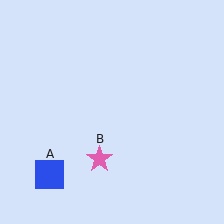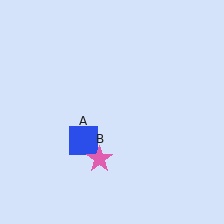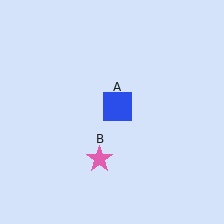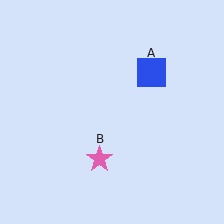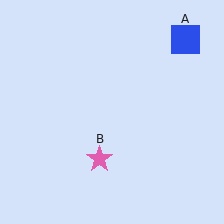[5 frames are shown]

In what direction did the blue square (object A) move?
The blue square (object A) moved up and to the right.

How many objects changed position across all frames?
1 object changed position: blue square (object A).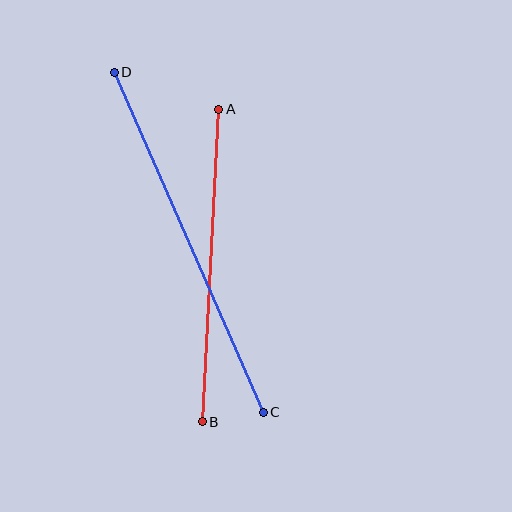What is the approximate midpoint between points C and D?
The midpoint is at approximately (189, 242) pixels.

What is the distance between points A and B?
The distance is approximately 313 pixels.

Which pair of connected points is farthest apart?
Points C and D are farthest apart.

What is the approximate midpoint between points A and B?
The midpoint is at approximately (211, 266) pixels.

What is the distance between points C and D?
The distance is approximately 371 pixels.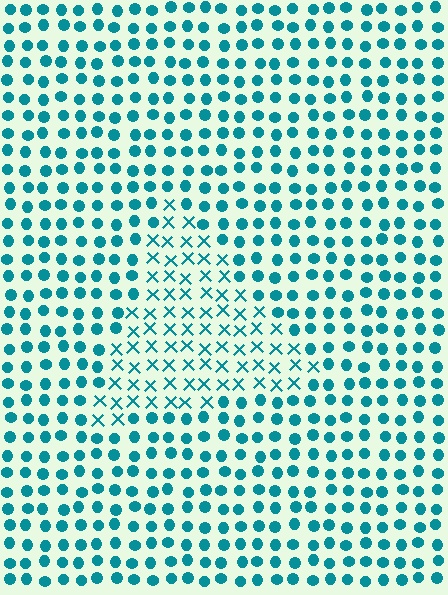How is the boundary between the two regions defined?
The boundary is defined by a change in element shape: X marks inside vs. circles outside. All elements share the same color and spacing.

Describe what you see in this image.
The image is filled with small teal elements arranged in a uniform grid. A triangle-shaped region contains X marks, while the surrounding area contains circles. The boundary is defined purely by the change in element shape.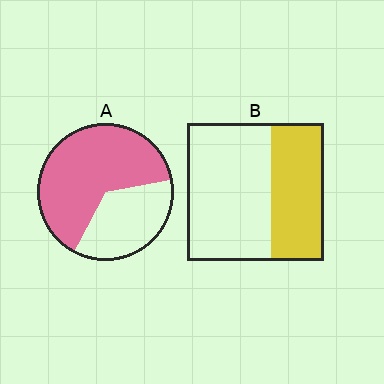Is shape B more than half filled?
No.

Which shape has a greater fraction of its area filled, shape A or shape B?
Shape A.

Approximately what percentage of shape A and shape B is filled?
A is approximately 65% and B is approximately 40%.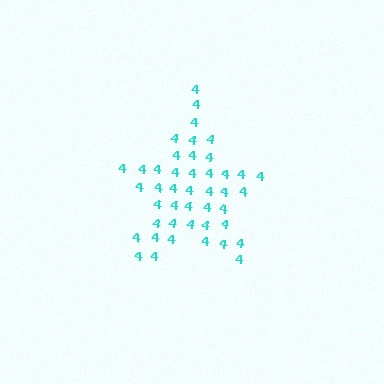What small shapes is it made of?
It is made of small digit 4's.